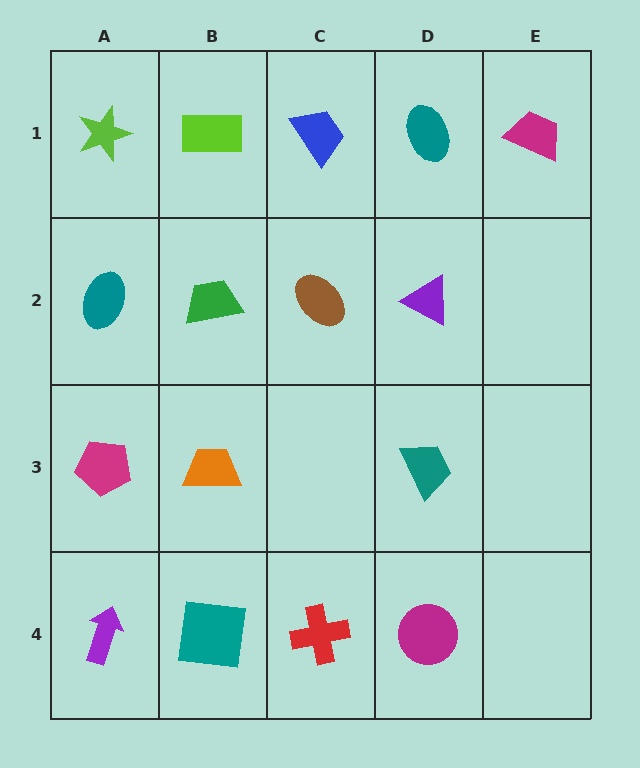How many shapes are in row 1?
5 shapes.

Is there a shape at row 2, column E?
No, that cell is empty.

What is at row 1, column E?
A magenta trapezoid.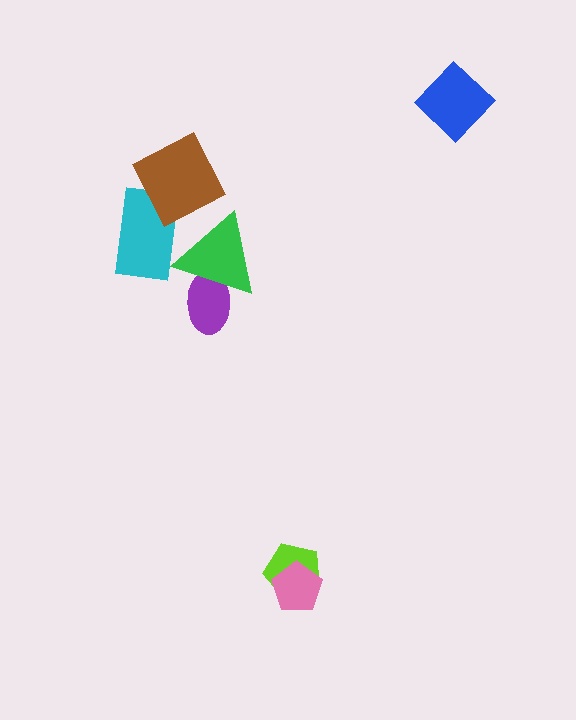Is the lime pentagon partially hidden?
Yes, it is partially covered by another shape.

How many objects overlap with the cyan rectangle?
2 objects overlap with the cyan rectangle.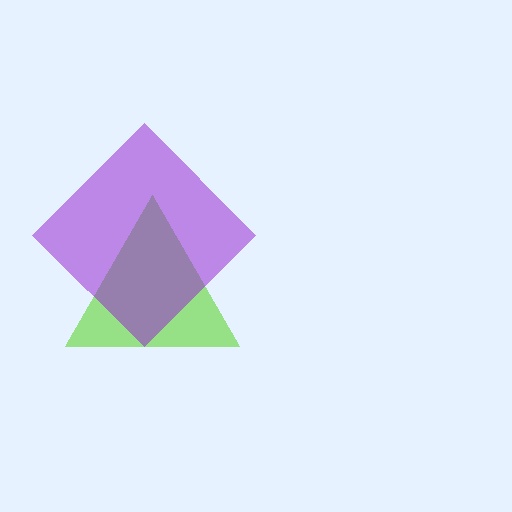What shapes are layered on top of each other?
The layered shapes are: a lime triangle, a purple diamond.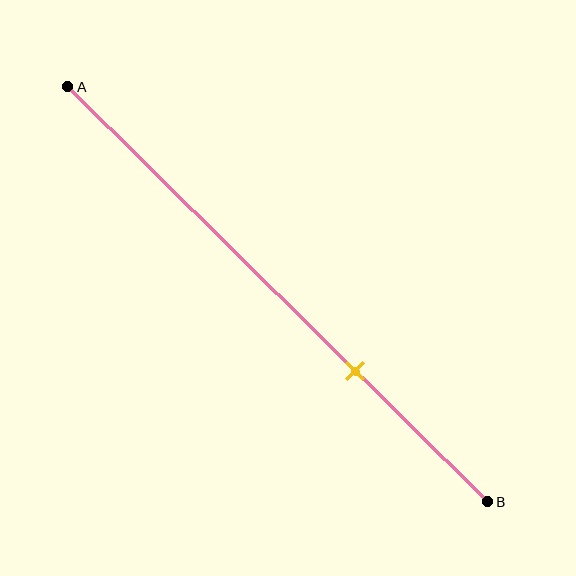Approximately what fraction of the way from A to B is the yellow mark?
The yellow mark is approximately 70% of the way from A to B.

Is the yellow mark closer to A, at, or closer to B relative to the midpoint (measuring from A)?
The yellow mark is closer to point B than the midpoint of segment AB.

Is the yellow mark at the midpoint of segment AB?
No, the mark is at about 70% from A, not at the 50% midpoint.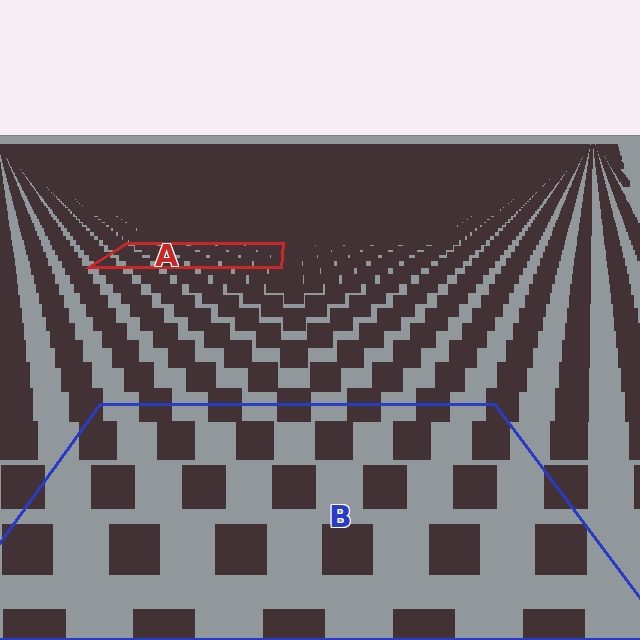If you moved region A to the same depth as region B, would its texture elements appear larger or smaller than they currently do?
They would appear larger. At a closer depth, the same texture elements are projected at a bigger on-screen size.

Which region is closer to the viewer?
Region B is closer. The texture elements there are larger and more spread out.